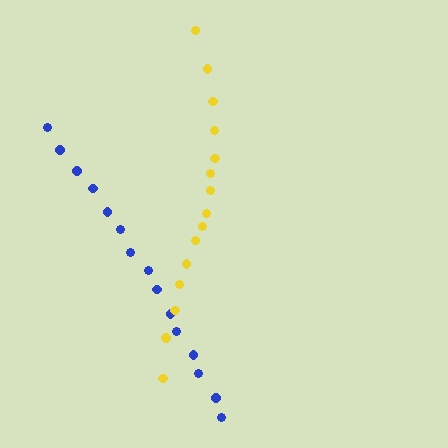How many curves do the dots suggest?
There are 2 distinct paths.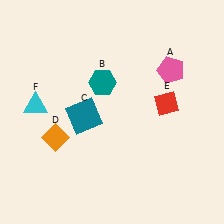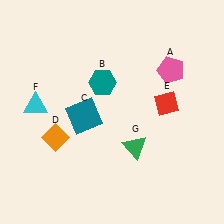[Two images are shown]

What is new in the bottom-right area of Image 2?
A green triangle (G) was added in the bottom-right area of Image 2.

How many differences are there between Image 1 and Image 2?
There is 1 difference between the two images.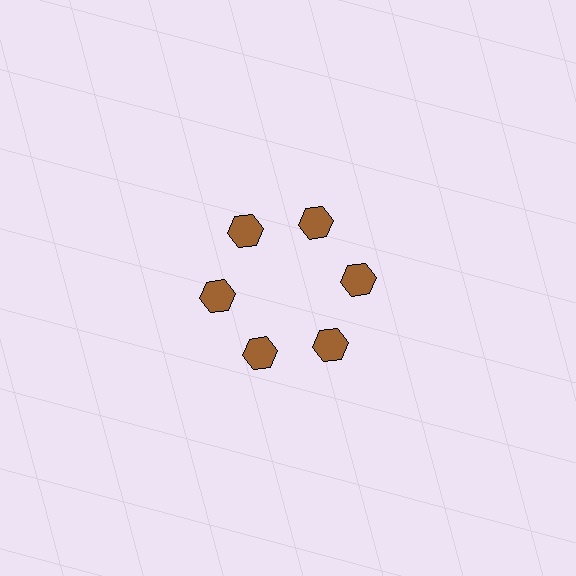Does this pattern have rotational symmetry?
Yes, this pattern has 6-fold rotational symmetry. It looks the same after rotating 60 degrees around the center.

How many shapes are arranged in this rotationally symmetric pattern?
There are 6 shapes, arranged in 6 groups of 1.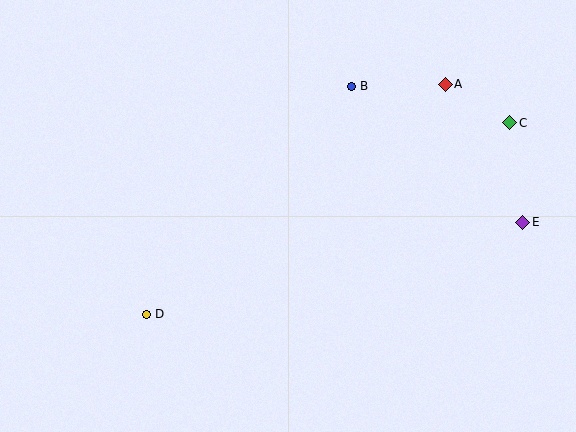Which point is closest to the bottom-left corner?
Point D is closest to the bottom-left corner.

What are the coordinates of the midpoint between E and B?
The midpoint between E and B is at (437, 154).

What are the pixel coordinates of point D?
Point D is at (146, 314).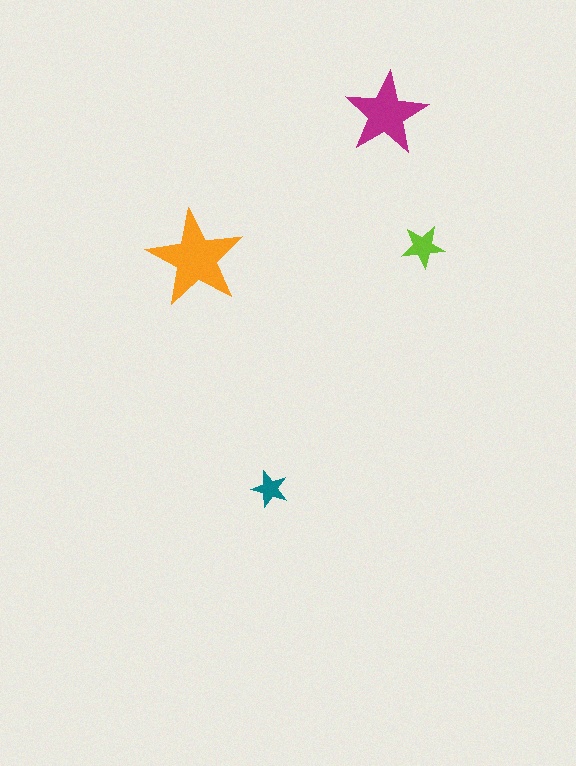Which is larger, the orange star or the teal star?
The orange one.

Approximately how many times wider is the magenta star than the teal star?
About 2.5 times wider.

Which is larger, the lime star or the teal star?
The lime one.